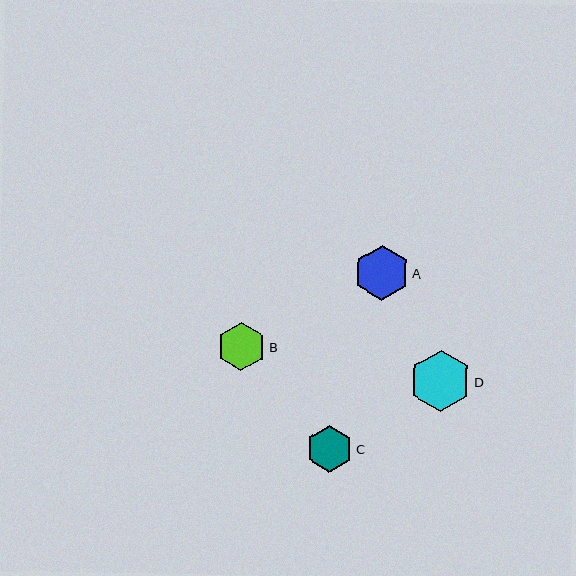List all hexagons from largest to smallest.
From largest to smallest: D, A, B, C.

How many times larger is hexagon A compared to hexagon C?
Hexagon A is approximately 1.2 times the size of hexagon C.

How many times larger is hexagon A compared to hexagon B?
Hexagon A is approximately 1.1 times the size of hexagon B.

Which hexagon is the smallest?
Hexagon C is the smallest with a size of approximately 47 pixels.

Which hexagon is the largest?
Hexagon D is the largest with a size of approximately 61 pixels.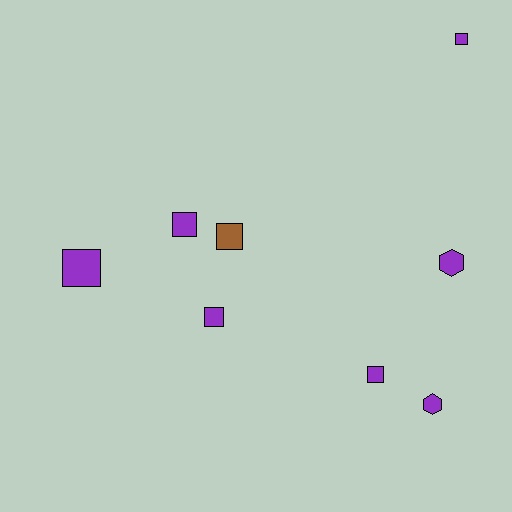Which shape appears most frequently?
Square, with 6 objects.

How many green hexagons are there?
There are no green hexagons.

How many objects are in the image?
There are 8 objects.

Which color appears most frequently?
Purple, with 7 objects.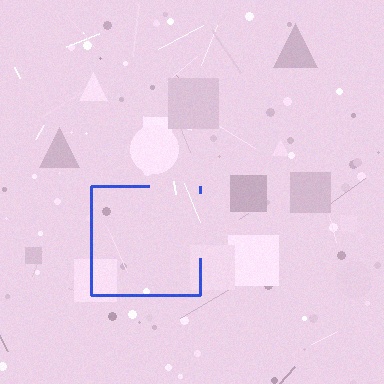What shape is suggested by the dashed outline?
The dashed outline suggests a square.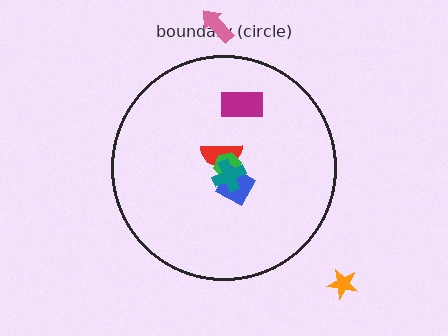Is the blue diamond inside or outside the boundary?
Inside.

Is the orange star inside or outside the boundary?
Outside.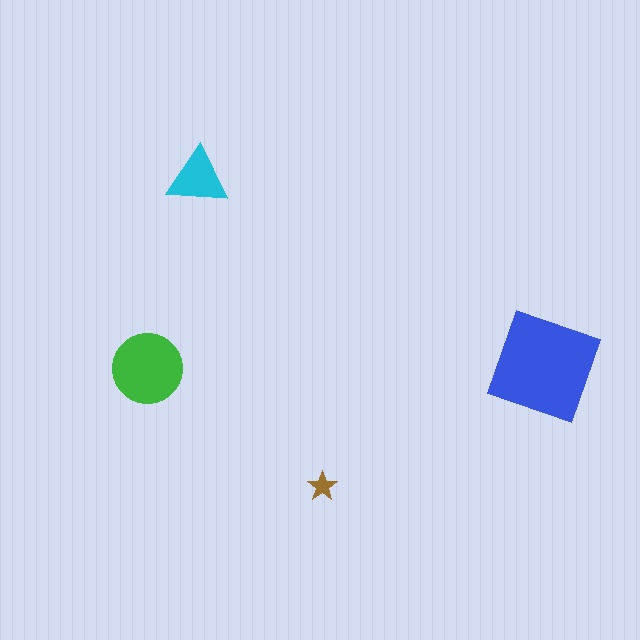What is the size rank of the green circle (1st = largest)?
2nd.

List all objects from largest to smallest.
The blue square, the green circle, the cyan triangle, the brown star.